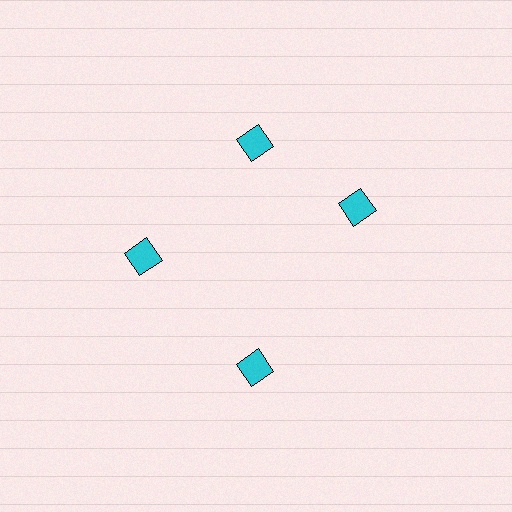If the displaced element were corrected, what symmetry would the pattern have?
It would have 4-fold rotational symmetry — the pattern would map onto itself every 90 degrees.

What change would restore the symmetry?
The symmetry would be restored by rotating it back into even spacing with its neighbors so that all 4 squares sit at equal angles and equal distance from the center.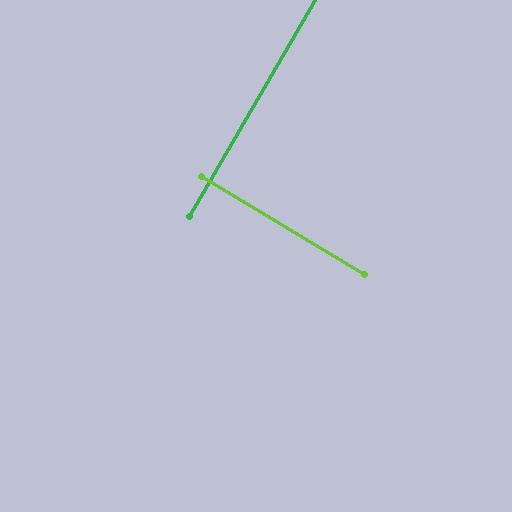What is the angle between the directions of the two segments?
Approximately 89 degrees.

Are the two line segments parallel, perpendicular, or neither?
Perpendicular — they meet at approximately 89°.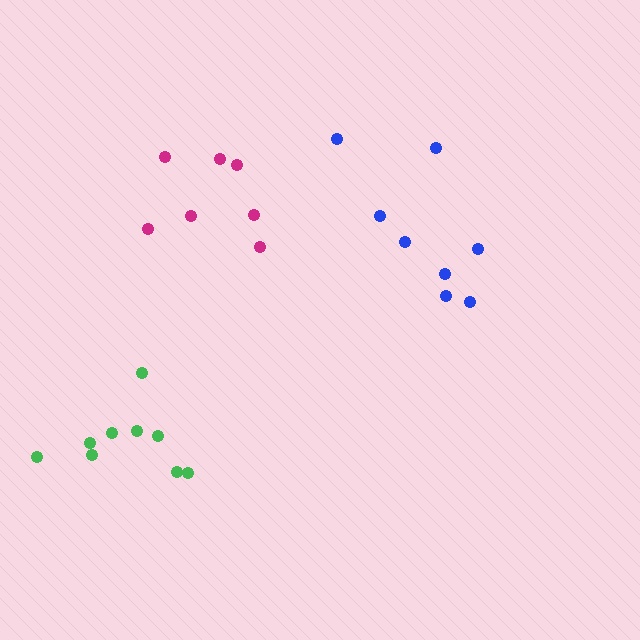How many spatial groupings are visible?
There are 3 spatial groupings.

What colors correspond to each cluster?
The clusters are colored: blue, green, magenta.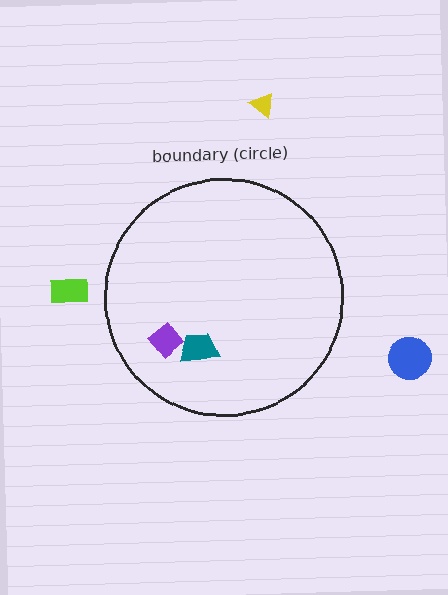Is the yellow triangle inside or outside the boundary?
Outside.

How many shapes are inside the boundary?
2 inside, 3 outside.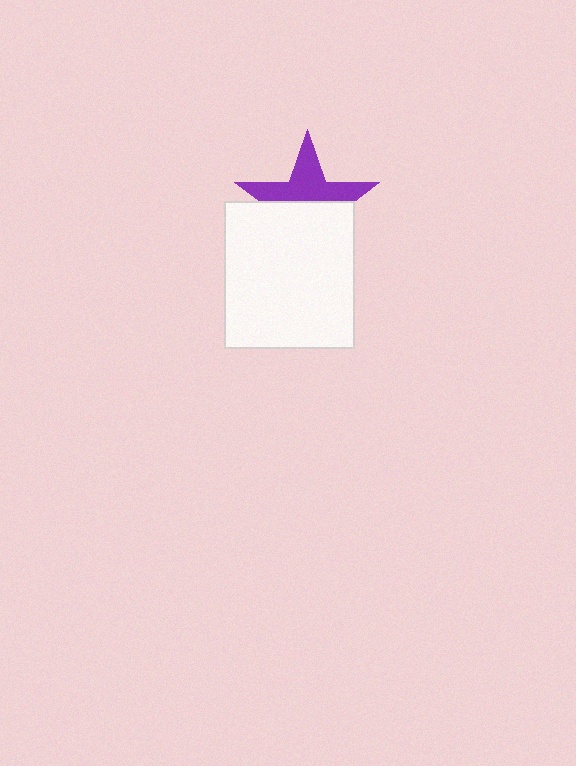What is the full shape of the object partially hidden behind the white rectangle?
The partially hidden object is a purple star.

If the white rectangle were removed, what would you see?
You would see the complete purple star.